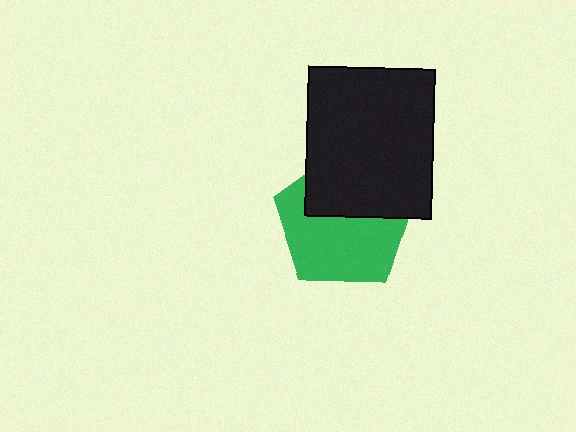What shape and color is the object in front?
The object in front is a black rectangle.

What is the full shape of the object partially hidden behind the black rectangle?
The partially hidden object is a green pentagon.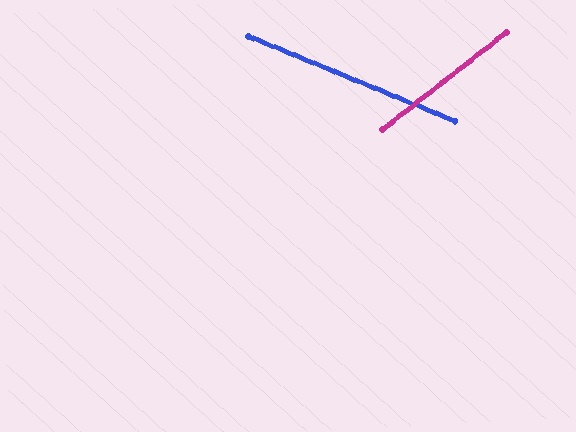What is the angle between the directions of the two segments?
Approximately 61 degrees.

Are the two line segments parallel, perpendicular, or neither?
Neither parallel nor perpendicular — they differ by about 61°.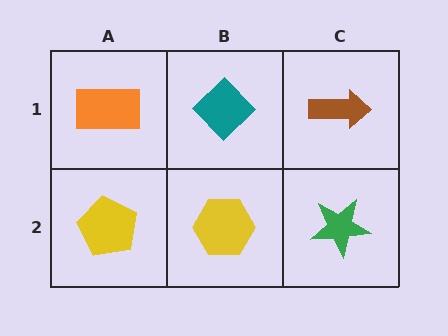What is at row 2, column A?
A yellow pentagon.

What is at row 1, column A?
An orange rectangle.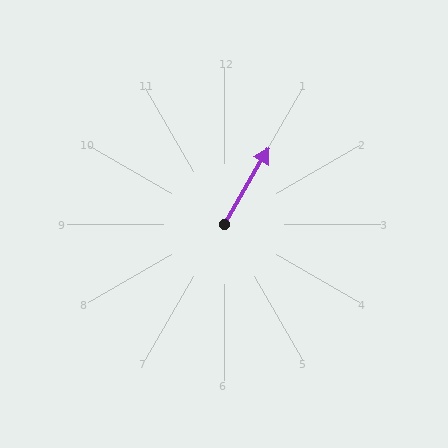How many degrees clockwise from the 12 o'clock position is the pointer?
Approximately 30 degrees.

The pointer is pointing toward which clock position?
Roughly 1 o'clock.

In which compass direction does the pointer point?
Northeast.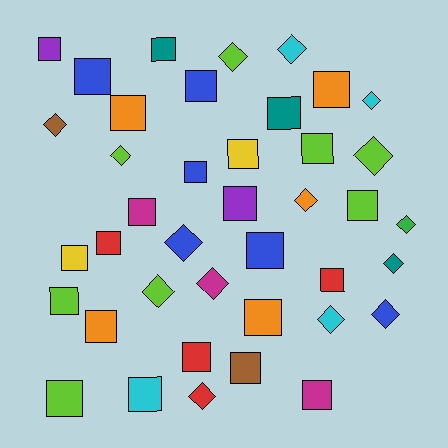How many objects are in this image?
There are 40 objects.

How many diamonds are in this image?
There are 15 diamonds.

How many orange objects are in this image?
There are 5 orange objects.